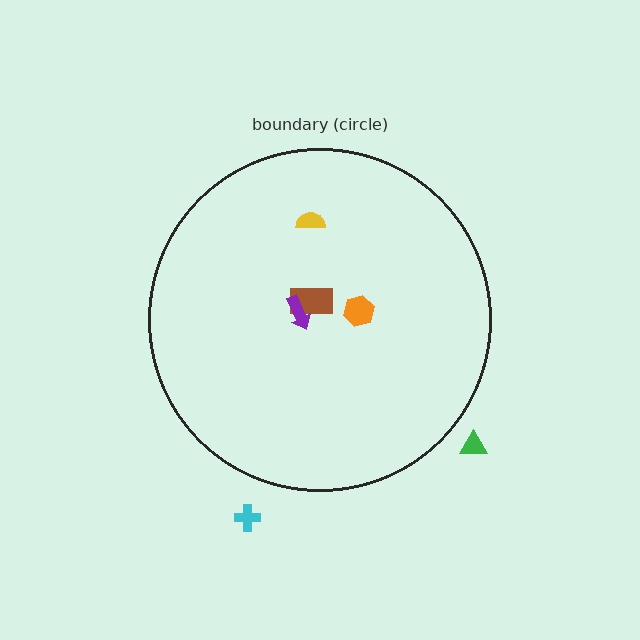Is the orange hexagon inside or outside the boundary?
Inside.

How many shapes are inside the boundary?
4 inside, 2 outside.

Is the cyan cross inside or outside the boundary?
Outside.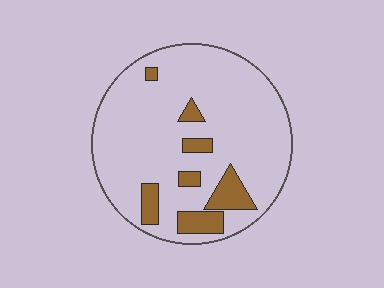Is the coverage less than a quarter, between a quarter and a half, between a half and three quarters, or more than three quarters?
Less than a quarter.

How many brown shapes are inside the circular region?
7.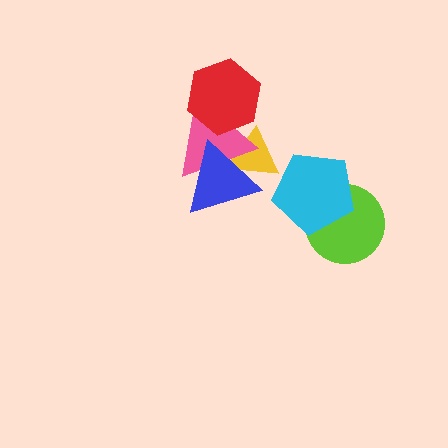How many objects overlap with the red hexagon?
1 object overlaps with the red hexagon.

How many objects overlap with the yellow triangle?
2 objects overlap with the yellow triangle.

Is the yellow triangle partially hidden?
Yes, it is partially covered by another shape.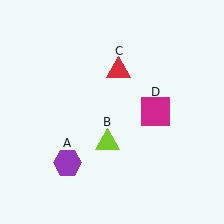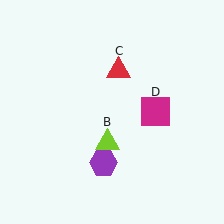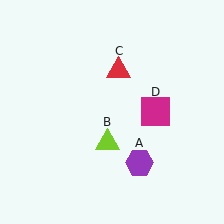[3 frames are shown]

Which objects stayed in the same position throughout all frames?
Lime triangle (object B) and red triangle (object C) and magenta square (object D) remained stationary.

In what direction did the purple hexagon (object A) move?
The purple hexagon (object A) moved right.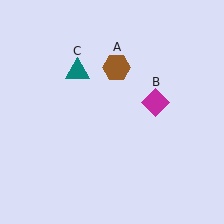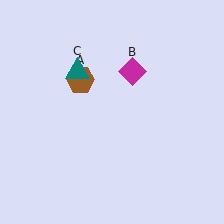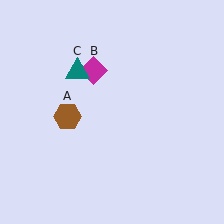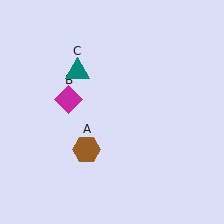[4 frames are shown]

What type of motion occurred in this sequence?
The brown hexagon (object A), magenta diamond (object B) rotated counterclockwise around the center of the scene.